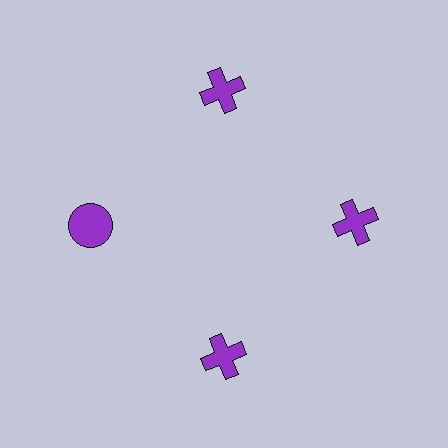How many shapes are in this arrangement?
There are 4 shapes arranged in a ring pattern.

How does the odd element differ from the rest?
It has a different shape: circle instead of cross.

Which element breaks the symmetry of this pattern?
The purple circle at roughly the 9 o'clock position breaks the symmetry. All other shapes are purple crosses.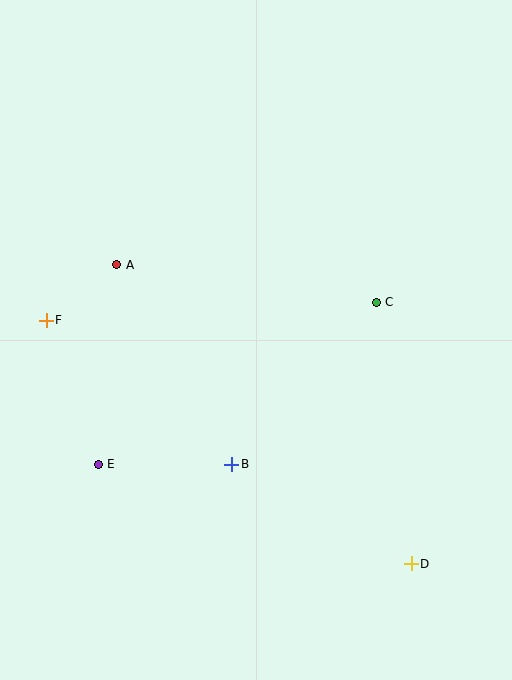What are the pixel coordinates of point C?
Point C is at (376, 302).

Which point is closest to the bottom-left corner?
Point E is closest to the bottom-left corner.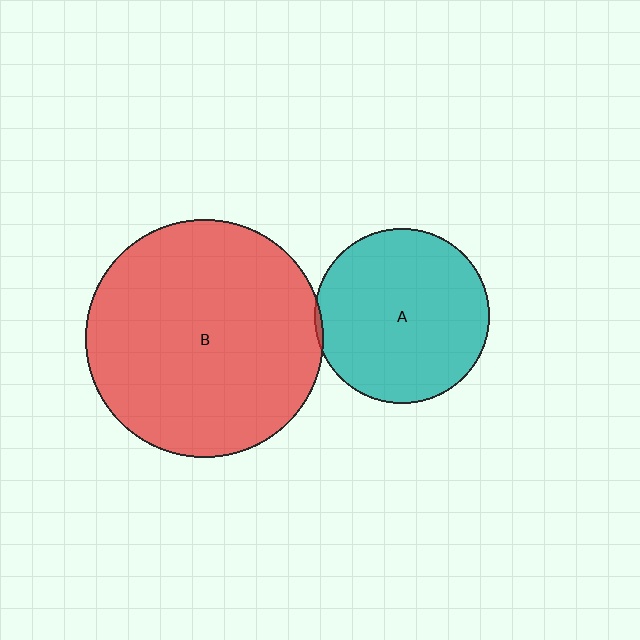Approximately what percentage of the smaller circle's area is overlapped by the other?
Approximately 5%.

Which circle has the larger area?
Circle B (red).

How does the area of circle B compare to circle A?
Approximately 1.9 times.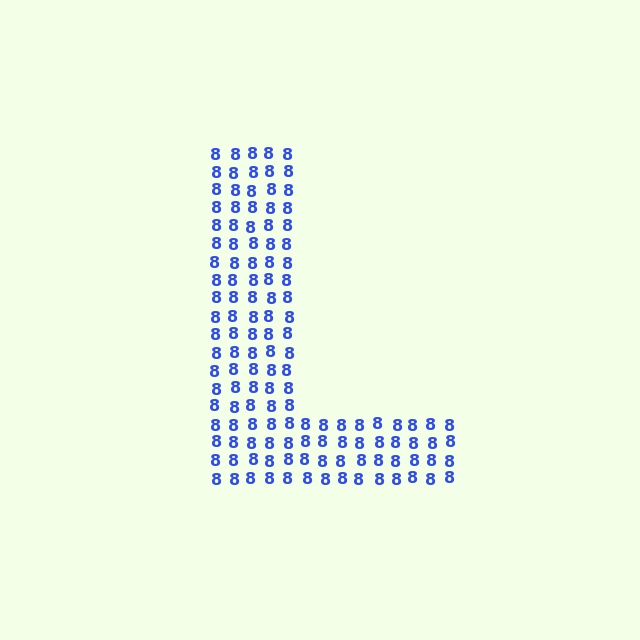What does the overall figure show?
The overall figure shows the letter L.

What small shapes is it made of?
It is made of small digit 8's.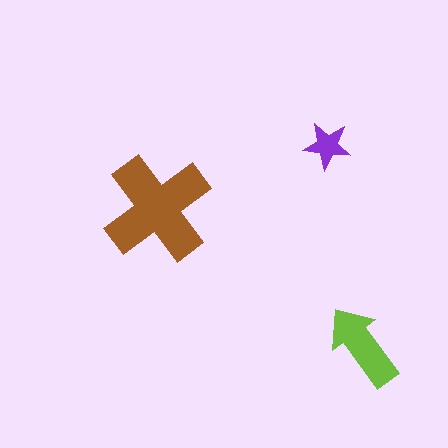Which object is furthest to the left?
The brown cross is leftmost.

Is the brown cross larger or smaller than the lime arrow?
Larger.